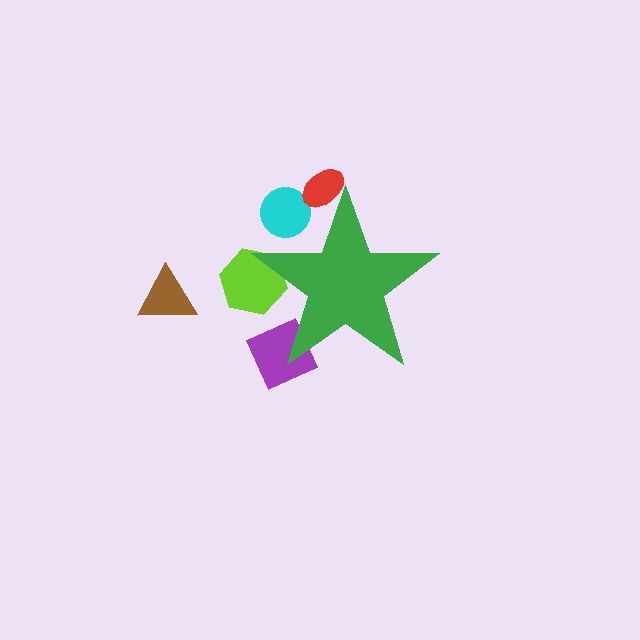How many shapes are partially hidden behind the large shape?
4 shapes are partially hidden.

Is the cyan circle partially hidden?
Yes, the cyan circle is partially hidden behind the green star.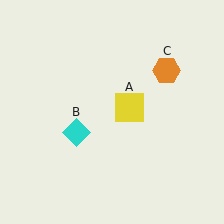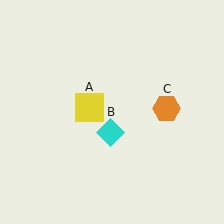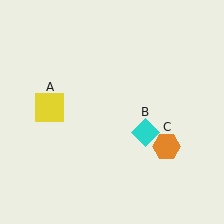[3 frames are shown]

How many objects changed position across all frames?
3 objects changed position: yellow square (object A), cyan diamond (object B), orange hexagon (object C).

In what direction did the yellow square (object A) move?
The yellow square (object A) moved left.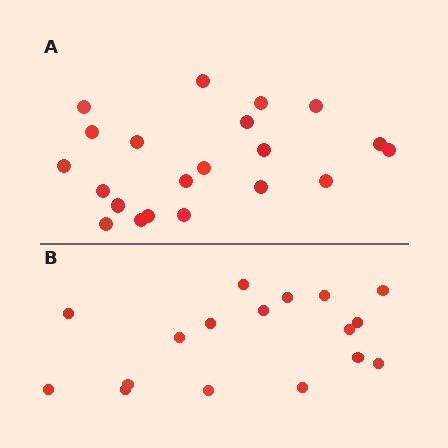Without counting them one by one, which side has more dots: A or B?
Region A (the top region) has more dots.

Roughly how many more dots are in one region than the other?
Region A has about 4 more dots than region B.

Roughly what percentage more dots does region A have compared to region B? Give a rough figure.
About 25% more.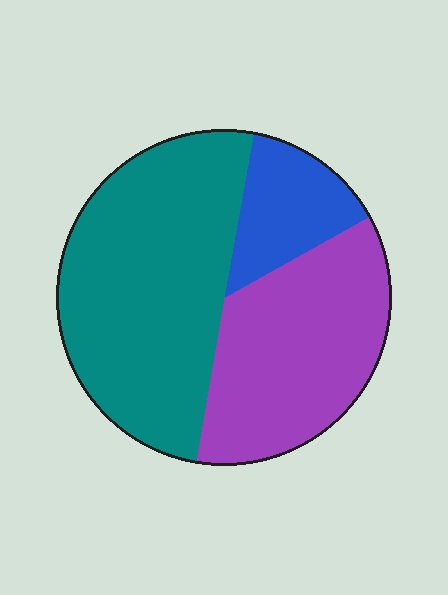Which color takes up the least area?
Blue, at roughly 15%.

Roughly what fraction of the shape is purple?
Purple covers about 35% of the shape.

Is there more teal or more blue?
Teal.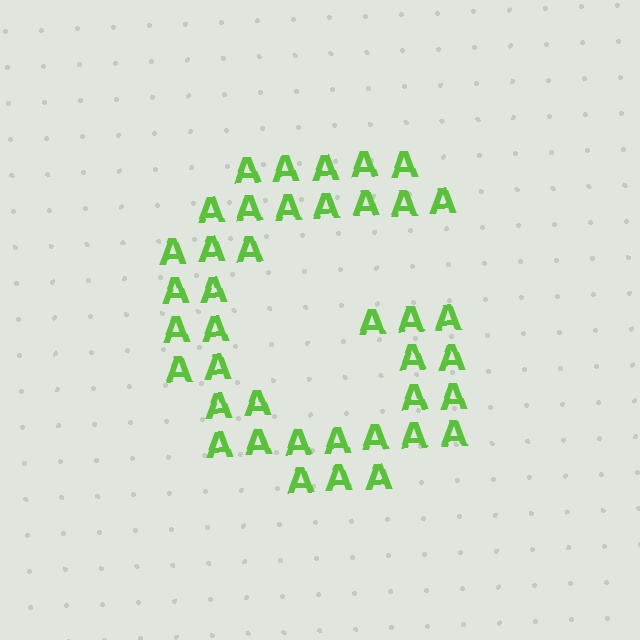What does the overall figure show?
The overall figure shows the letter G.